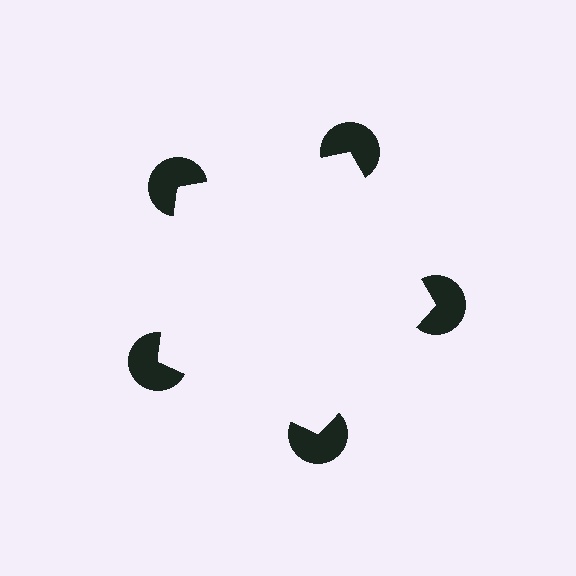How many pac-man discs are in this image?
There are 5 — one at each vertex of the illusory pentagon.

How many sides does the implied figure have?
5 sides.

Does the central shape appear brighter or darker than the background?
It typically appears slightly brighter than the background, even though no actual brightness change is drawn.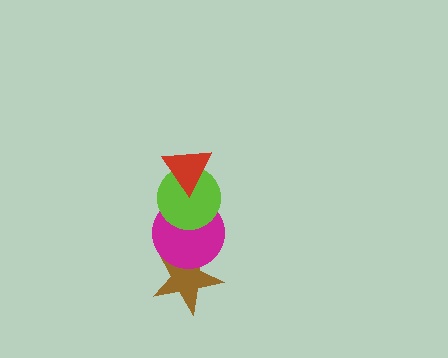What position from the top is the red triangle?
The red triangle is 1st from the top.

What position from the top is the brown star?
The brown star is 4th from the top.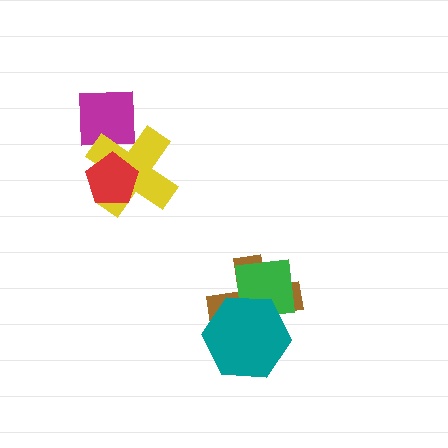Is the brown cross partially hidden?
Yes, it is partially covered by another shape.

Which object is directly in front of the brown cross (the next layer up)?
The green square is directly in front of the brown cross.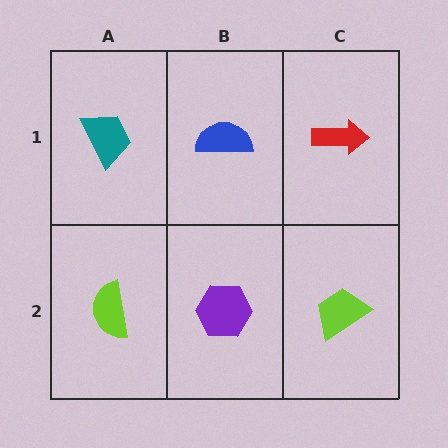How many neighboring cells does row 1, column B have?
3.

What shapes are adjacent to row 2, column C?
A red arrow (row 1, column C), a purple hexagon (row 2, column B).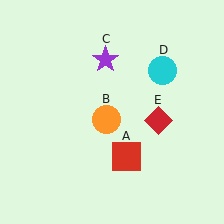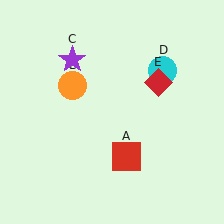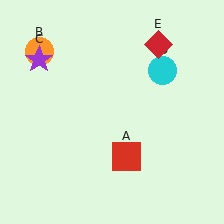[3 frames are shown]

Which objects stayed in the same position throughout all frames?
Red square (object A) and cyan circle (object D) remained stationary.